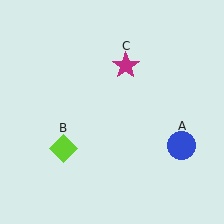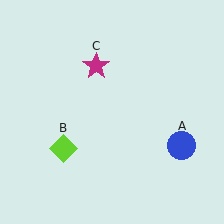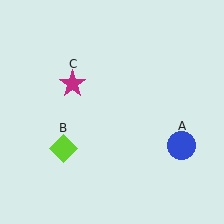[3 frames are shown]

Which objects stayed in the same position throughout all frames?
Blue circle (object A) and lime diamond (object B) remained stationary.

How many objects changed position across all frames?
1 object changed position: magenta star (object C).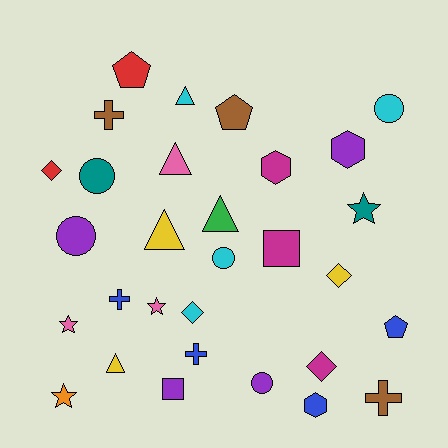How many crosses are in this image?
There are 4 crosses.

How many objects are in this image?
There are 30 objects.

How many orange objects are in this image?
There is 1 orange object.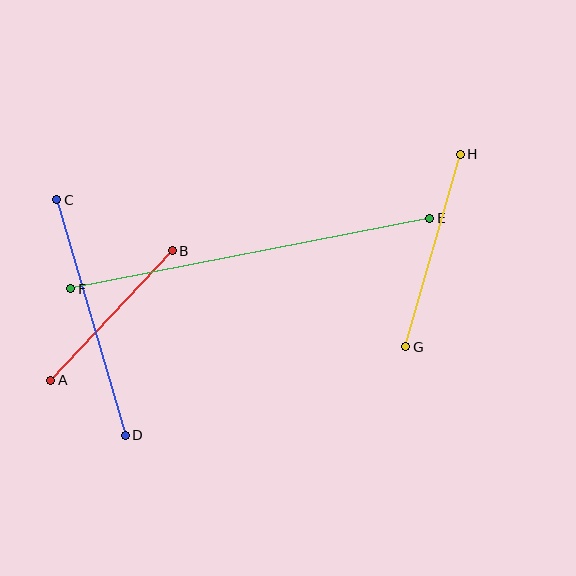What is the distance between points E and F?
The distance is approximately 365 pixels.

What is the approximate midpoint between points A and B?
The midpoint is at approximately (111, 315) pixels.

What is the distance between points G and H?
The distance is approximately 200 pixels.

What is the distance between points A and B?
The distance is approximately 178 pixels.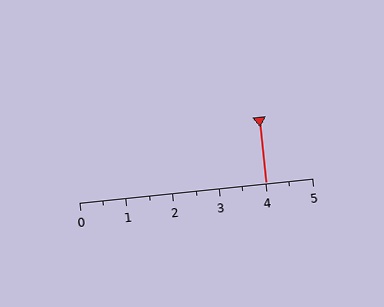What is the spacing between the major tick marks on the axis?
The major ticks are spaced 1 apart.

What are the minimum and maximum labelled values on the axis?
The axis runs from 0 to 5.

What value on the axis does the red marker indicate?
The marker indicates approximately 4.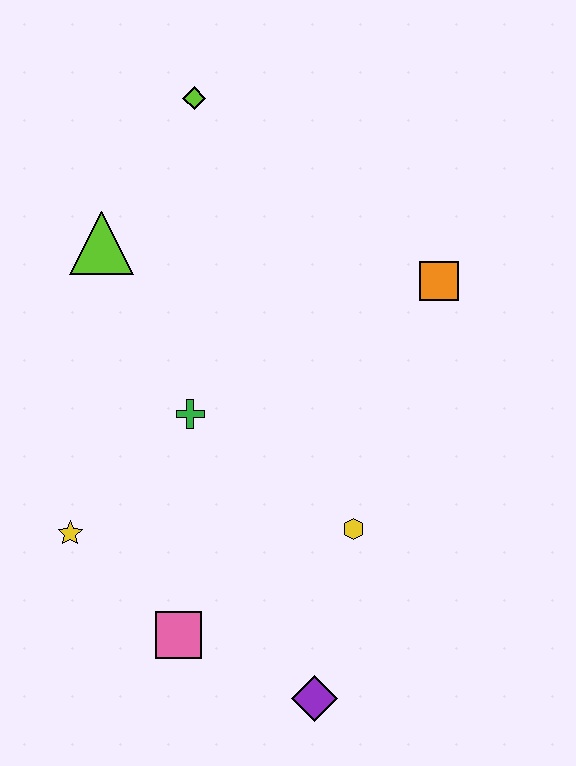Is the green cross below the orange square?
Yes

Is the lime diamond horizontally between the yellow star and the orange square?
Yes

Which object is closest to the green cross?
The yellow star is closest to the green cross.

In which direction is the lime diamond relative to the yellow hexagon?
The lime diamond is above the yellow hexagon.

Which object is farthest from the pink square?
The lime diamond is farthest from the pink square.